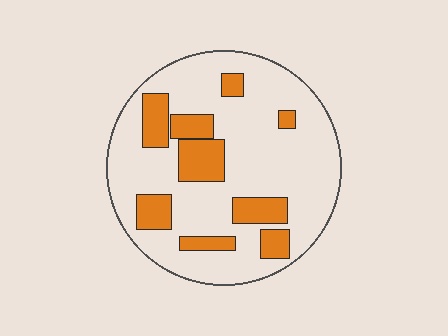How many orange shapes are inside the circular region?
9.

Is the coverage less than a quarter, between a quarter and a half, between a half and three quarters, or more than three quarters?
Less than a quarter.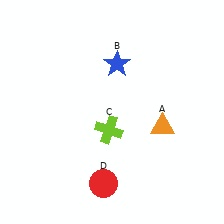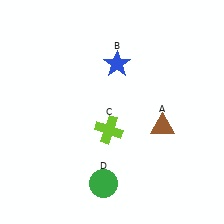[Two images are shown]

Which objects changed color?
A changed from orange to brown. D changed from red to green.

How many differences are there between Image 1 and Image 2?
There are 2 differences between the two images.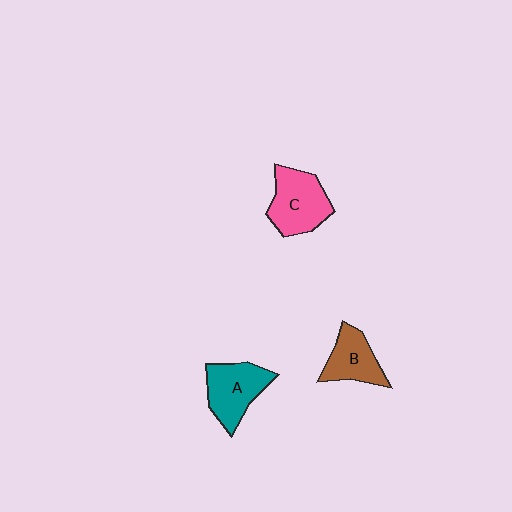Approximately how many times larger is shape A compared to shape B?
Approximately 1.2 times.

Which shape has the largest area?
Shape C (pink).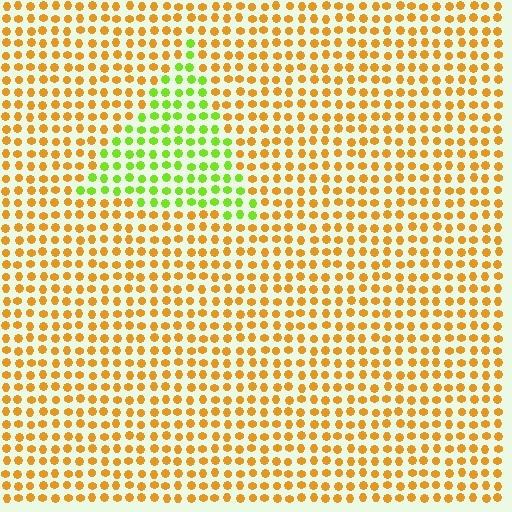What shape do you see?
I see a triangle.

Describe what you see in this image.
The image is filled with small orange elements in a uniform arrangement. A triangle-shaped region is visible where the elements are tinted to a slightly different hue, forming a subtle color boundary.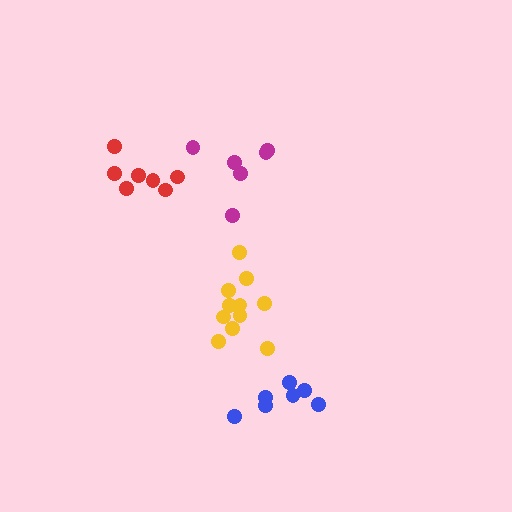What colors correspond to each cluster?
The clusters are colored: yellow, magenta, blue, red.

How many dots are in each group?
Group 1: 11 dots, Group 2: 6 dots, Group 3: 7 dots, Group 4: 7 dots (31 total).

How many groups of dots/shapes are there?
There are 4 groups.